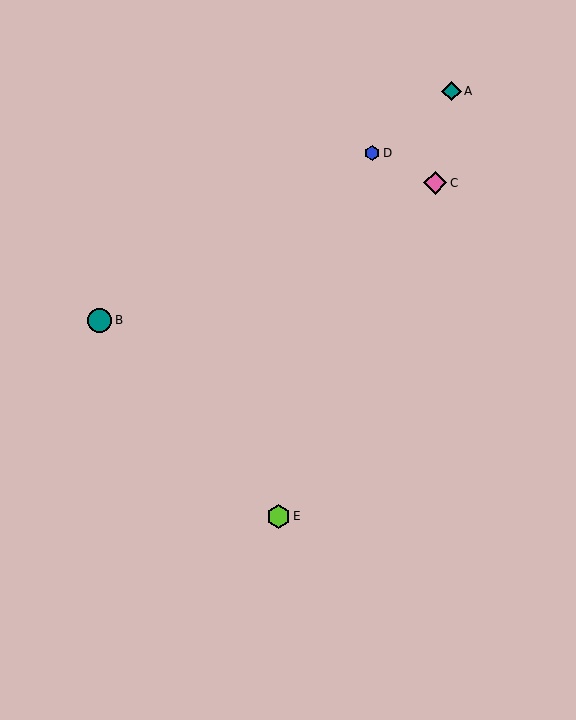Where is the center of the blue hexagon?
The center of the blue hexagon is at (372, 153).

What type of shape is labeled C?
Shape C is a pink diamond.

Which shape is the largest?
The teal circle (labeled B) is the largest.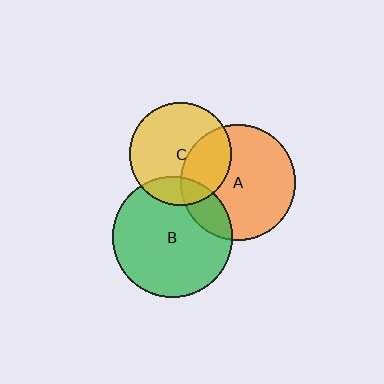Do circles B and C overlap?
Yes.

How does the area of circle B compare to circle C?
Approximately 1.4 times.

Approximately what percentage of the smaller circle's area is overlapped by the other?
Approximately 15%.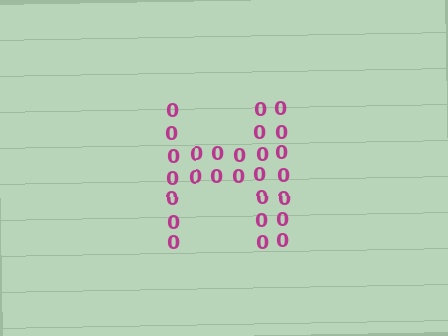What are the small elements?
The small elements are digit 0's.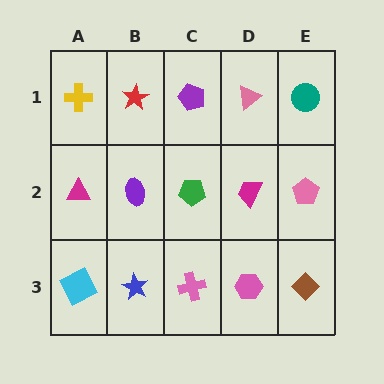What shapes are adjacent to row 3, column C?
A green pentagon (row 2, column C), a blue star (row 3, column B), a pink hexagon (row 3, column D).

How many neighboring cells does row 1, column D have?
3.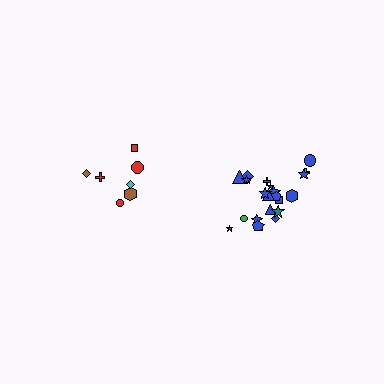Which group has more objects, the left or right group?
The right group.